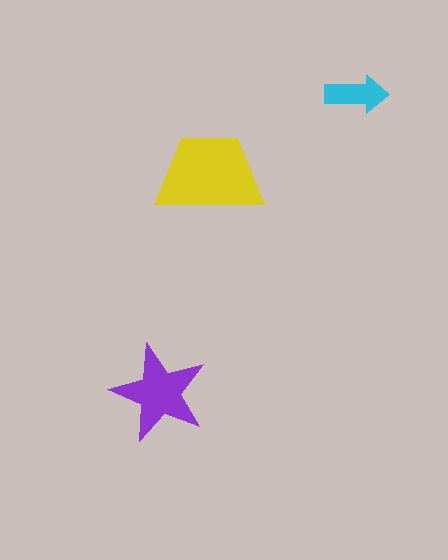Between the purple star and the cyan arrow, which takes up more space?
The purple star.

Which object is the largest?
The yellow trapezoid.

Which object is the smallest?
The cyan arrow.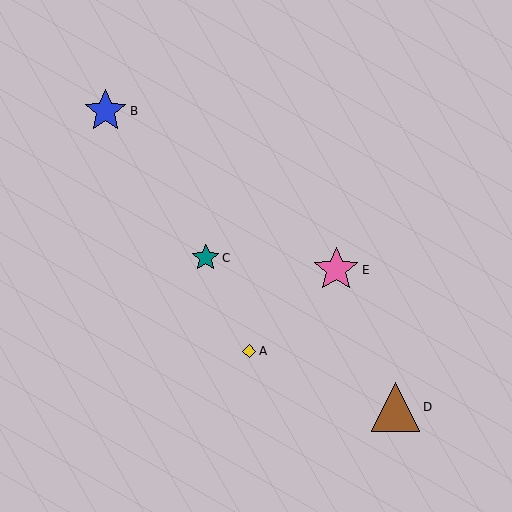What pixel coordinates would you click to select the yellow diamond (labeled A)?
Click at (249, 351) to select the yellow diamond A.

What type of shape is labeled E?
Shape E is a pink star.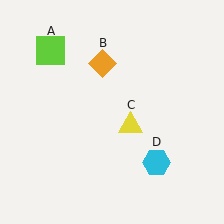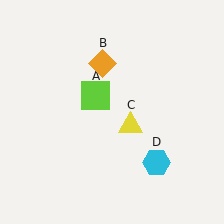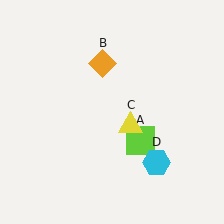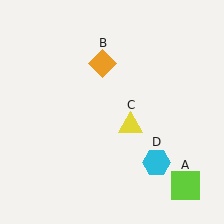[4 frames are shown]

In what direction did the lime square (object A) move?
The lime square (object A) moved down and to the right.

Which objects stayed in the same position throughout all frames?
Orange diamond (object B) and yellow triangle (object C) and cyan hexagon (object D) remained stationary.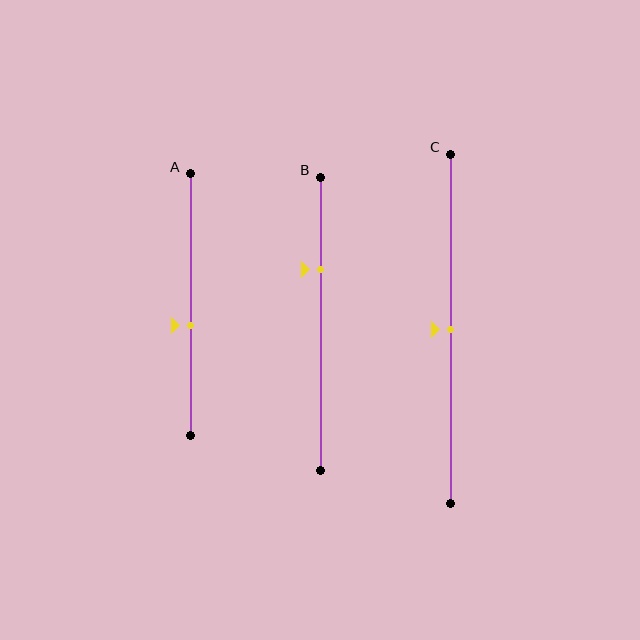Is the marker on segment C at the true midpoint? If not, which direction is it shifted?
Yes, the marker on segment C is at the true midpoint.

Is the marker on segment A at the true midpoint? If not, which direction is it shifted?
No, the marker on segment A is shifted downward by about 8% of the segment length.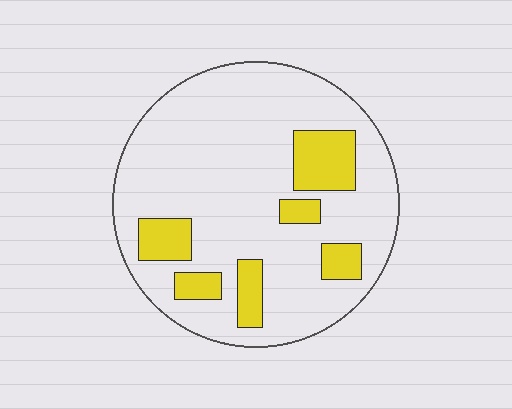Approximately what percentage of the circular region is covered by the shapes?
Approximately 20%.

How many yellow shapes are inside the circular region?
6.